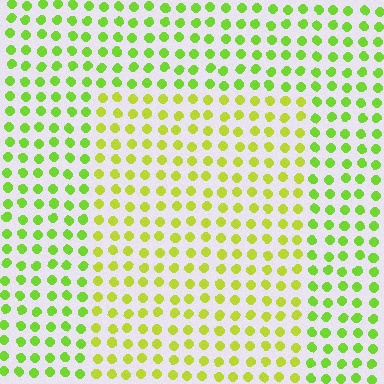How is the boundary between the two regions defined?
The boundary is defined purely by a slight shift in hue (about 26 degrees). Spacing, size, and orientation are identical on both sides.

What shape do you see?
I see a rectangle.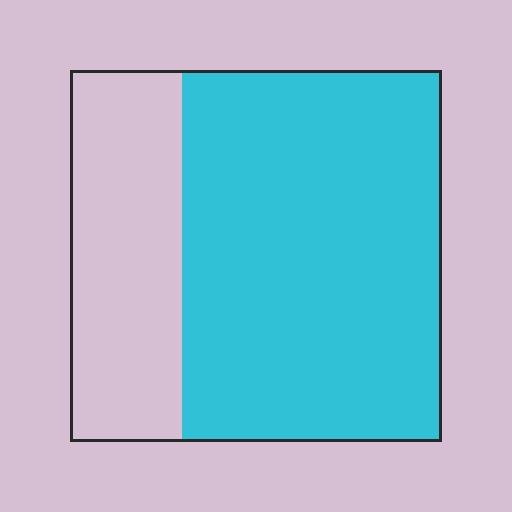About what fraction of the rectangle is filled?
About two thirds (2/3).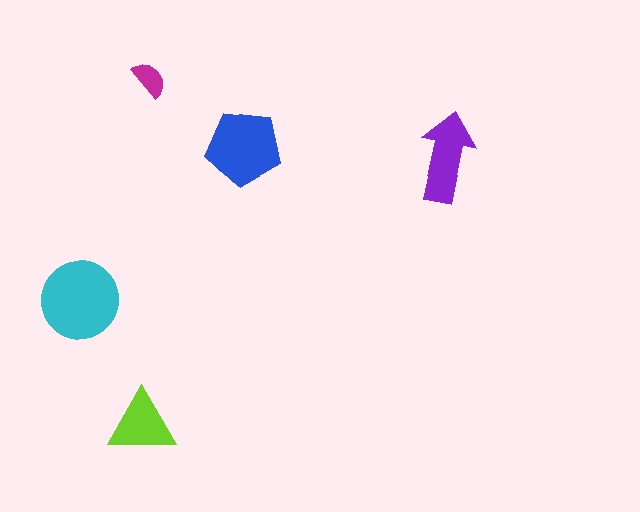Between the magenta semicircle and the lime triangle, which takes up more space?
The lime triangle.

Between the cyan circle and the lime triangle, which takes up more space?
The cyan circle.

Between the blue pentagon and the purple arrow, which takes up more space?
The blue pentagon.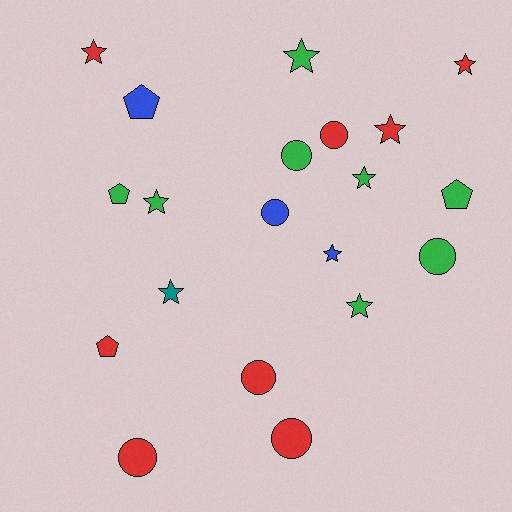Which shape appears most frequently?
Star, with 9 objects.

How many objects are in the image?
There are 20 objects.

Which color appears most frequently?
Red, with 8 objects.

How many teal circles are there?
There are no teal circles.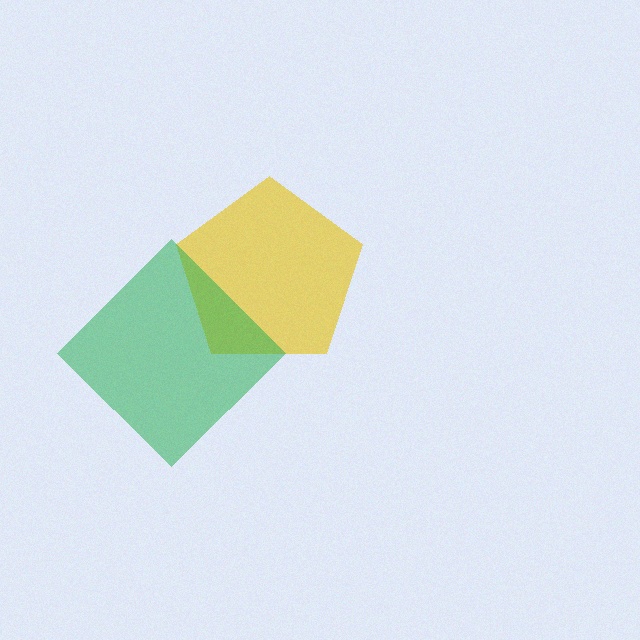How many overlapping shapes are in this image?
There are 2 overlapping shapes in the image.